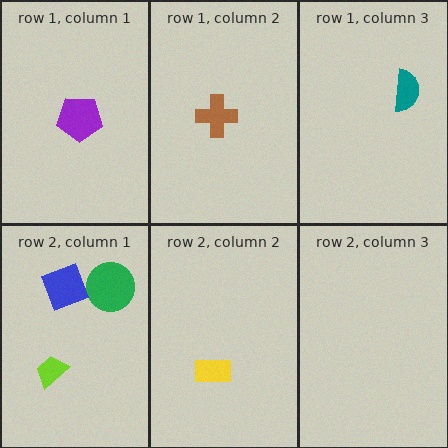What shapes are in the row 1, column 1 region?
The purple pentagon.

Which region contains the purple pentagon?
The row 1, column 1 region.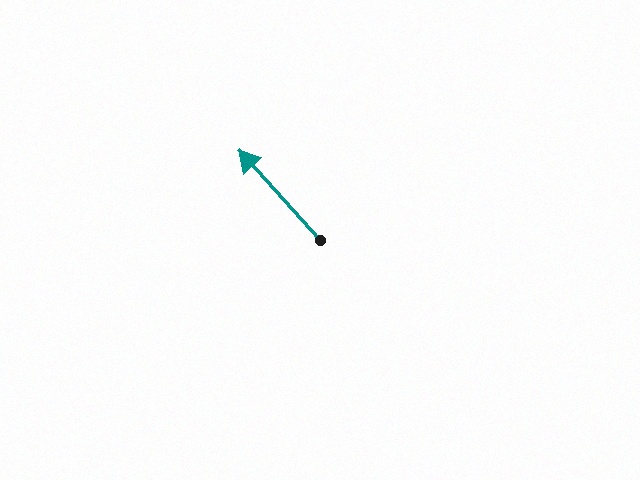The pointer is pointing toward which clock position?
Roughly 11 o'clock.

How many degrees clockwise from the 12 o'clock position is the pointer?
Approximately 318 degrees.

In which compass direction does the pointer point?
Northwest.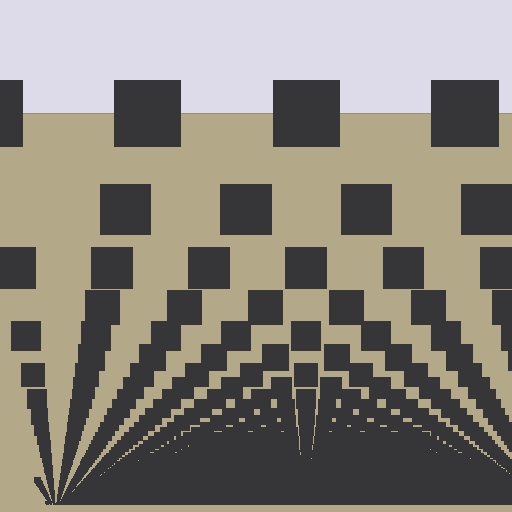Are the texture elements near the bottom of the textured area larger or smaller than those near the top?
Smaller. The gradient is inverted — elements near the bottom are smaller and denser.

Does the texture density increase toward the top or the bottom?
Density increases toward the bottom.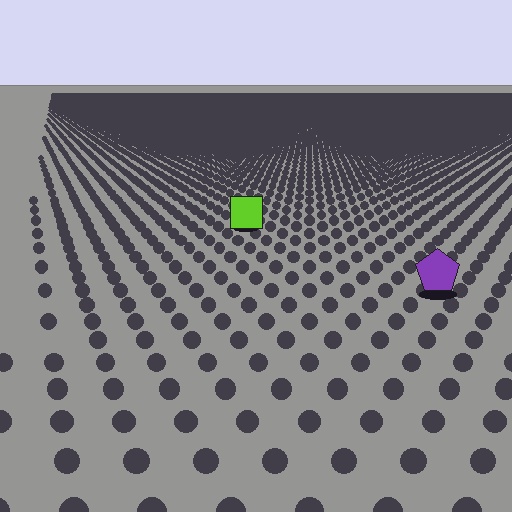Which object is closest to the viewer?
The purple pentagon is closest. The texture marks near it are larger and more spread out.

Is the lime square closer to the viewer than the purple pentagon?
No. The purple pentagon is closer — you can tell from the texture gradient: the ground texture is coarser near it.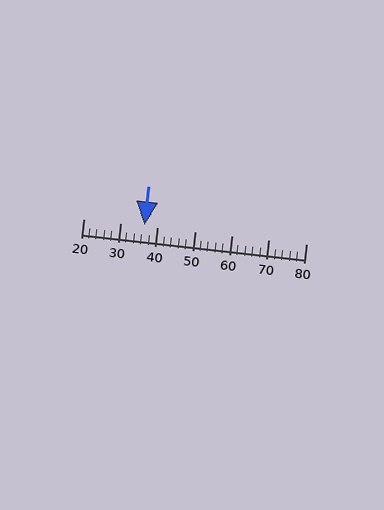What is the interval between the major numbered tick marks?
The major tick marks are spaced 10 units apart.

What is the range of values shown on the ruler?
The ruler shows values from 20 to 80.